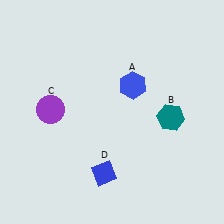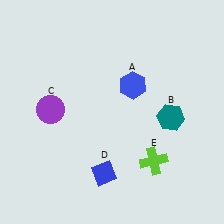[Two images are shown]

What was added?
A lime cross (E) was added in Image 2.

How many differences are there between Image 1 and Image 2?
There is 1 difference between the two images.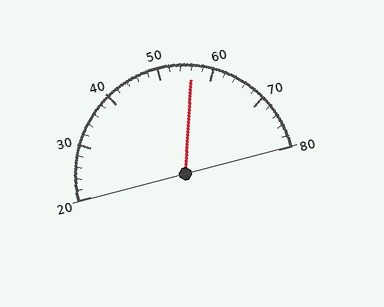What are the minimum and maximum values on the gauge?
The gauge ranges from 20 to 80.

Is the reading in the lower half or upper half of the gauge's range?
The reading is in the upper half of the range (20 to 80).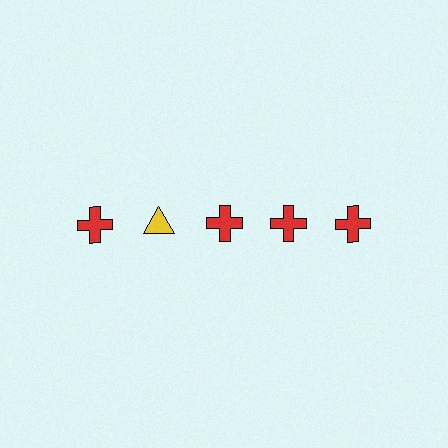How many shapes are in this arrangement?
There are 5 shapes arranged in a grid pattern.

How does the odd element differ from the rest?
It differs in both color (yellow instead of red) and shape (triangle instead of cross).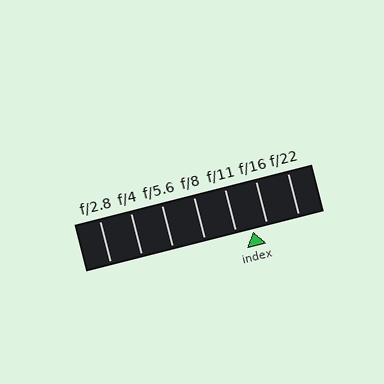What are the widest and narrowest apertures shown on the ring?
The widest aperture shown is f/2.8 and the narrowest is f/22.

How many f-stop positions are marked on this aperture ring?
There are 7 f-stop positions marked.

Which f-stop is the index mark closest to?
The index mark is closest to f/16.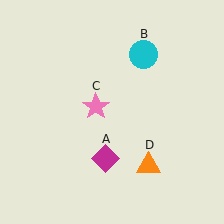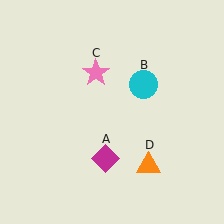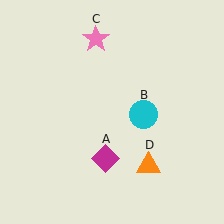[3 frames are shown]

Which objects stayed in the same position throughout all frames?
Magenta diamond (object A) and orange triangle (object D) remained stationary.